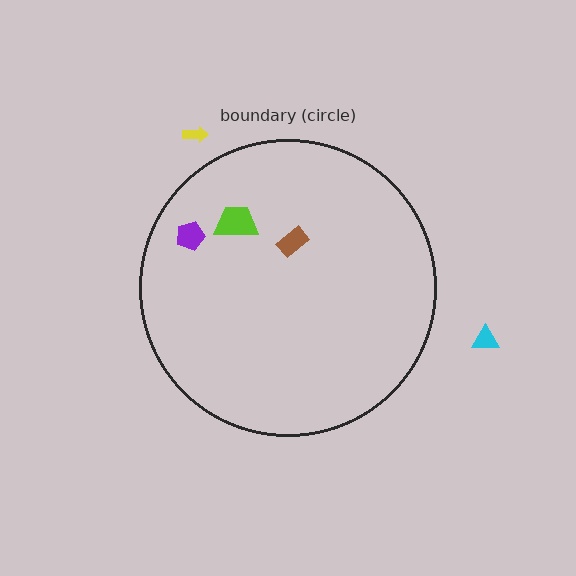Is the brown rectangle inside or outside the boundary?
Inside.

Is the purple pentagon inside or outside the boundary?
Inside.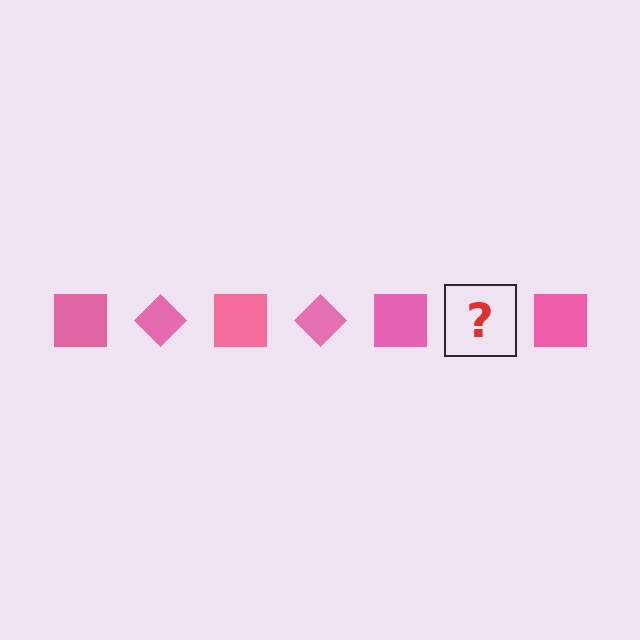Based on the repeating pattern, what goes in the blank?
The blank should be a pink diamond.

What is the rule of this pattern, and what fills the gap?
The rule is that the pattern cycles through square, diamond shapes in pink. The gap should be filled with a pink diamond.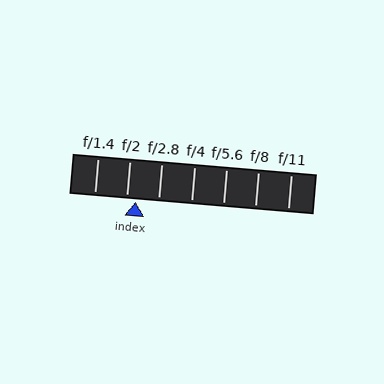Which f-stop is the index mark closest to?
The index mark is closest to f/2.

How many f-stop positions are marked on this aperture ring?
There are 7 f-stop positions marked.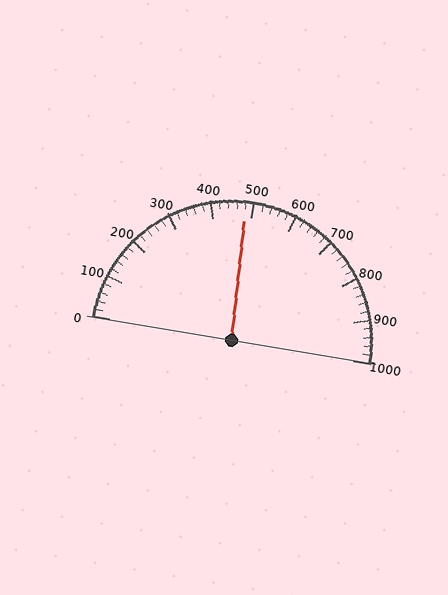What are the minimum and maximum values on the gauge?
The gauge ranges from 0 to 1000.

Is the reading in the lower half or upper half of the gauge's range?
The reading is in the lower half of the range (0 to 1000).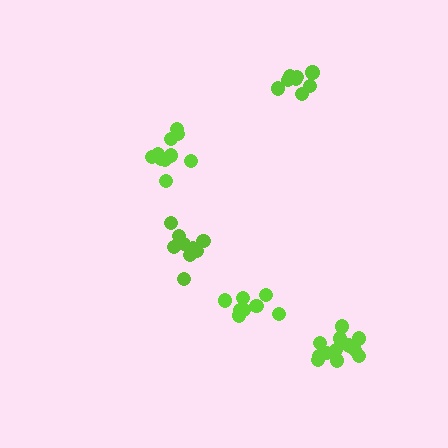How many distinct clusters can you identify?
There are 5 distinct clusters.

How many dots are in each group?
Group 1: 10 dots, Group 2: 10 dots, Group 3: 12 dots, Group 4: 8 dots, Group 5: 9 dots (49 total).